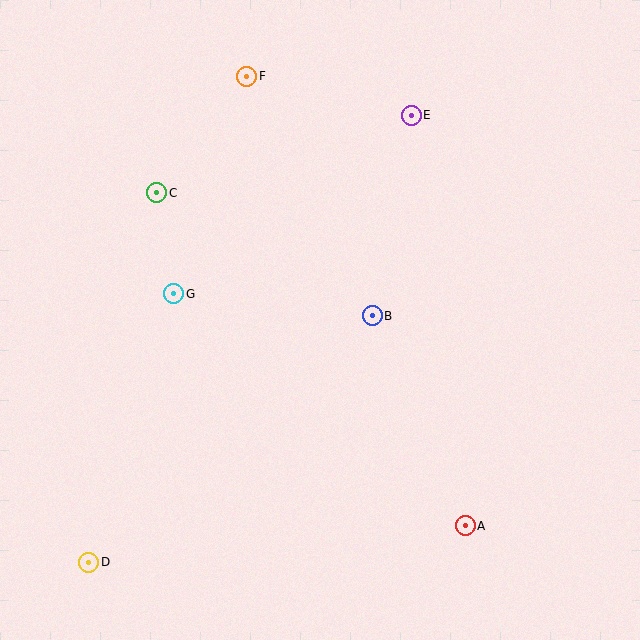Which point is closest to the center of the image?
Point B at (372, 316) is closest to the center.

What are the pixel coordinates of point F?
Point F is at (247, 76).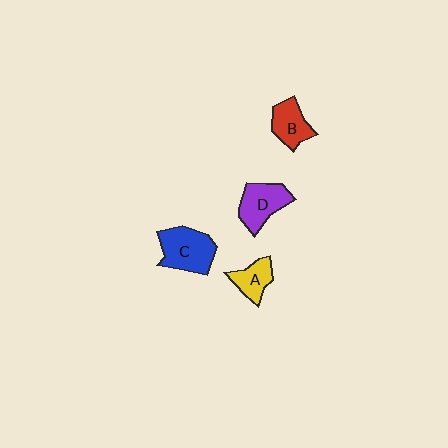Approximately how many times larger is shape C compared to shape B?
Approximately 1.5 times.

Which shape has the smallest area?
Shape A (yellow).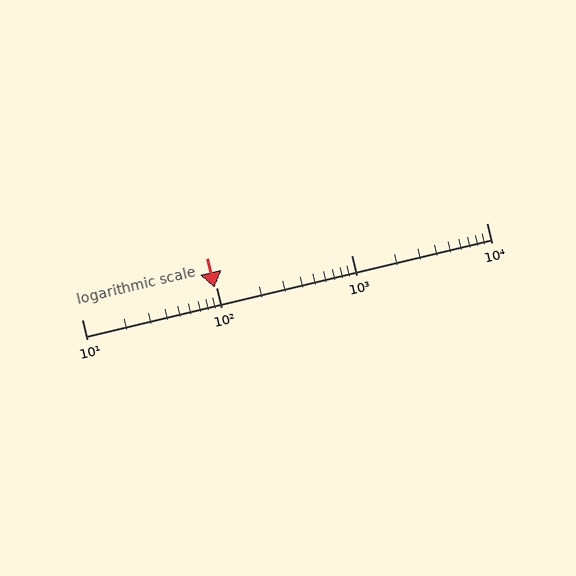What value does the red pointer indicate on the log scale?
The pointer indicates approximately 96.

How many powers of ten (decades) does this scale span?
The scale spans 3 decades, from 10 to 10000.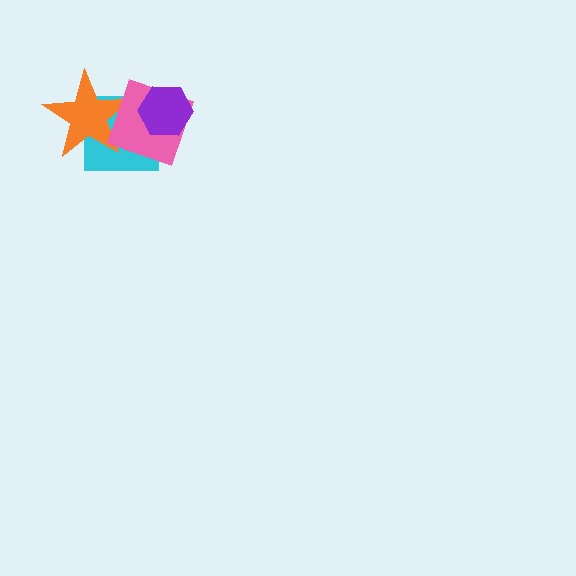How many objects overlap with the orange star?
2 objects overlap with the orange star.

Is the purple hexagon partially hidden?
No, no other shape covers it.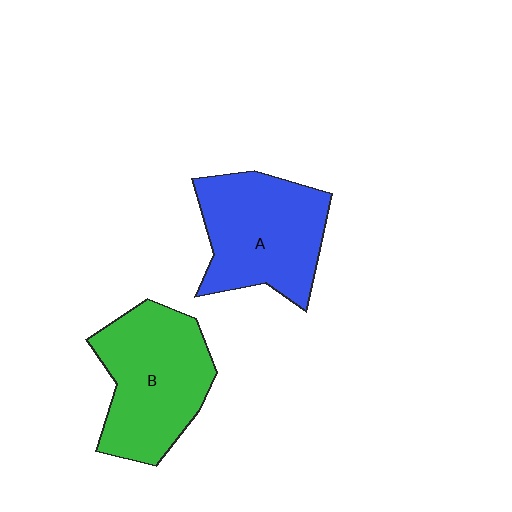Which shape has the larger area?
Shape B (green).